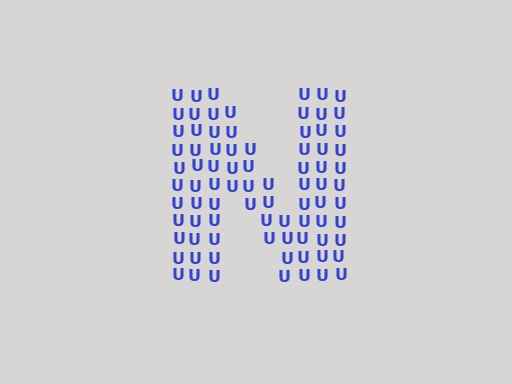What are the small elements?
The small elements are letter U's.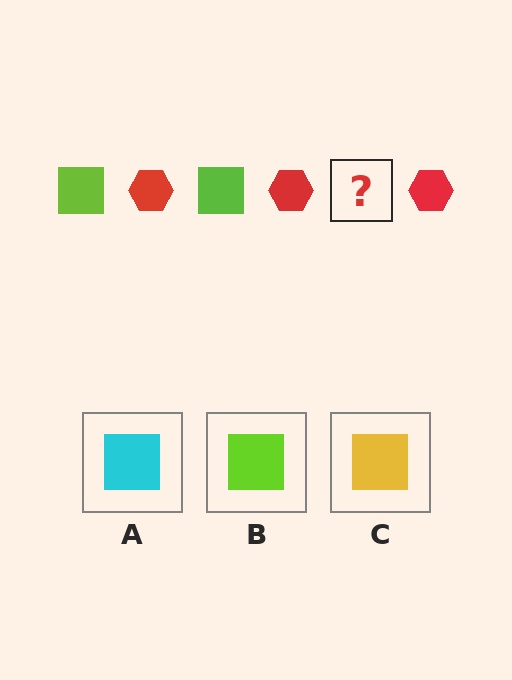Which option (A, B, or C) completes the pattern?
B.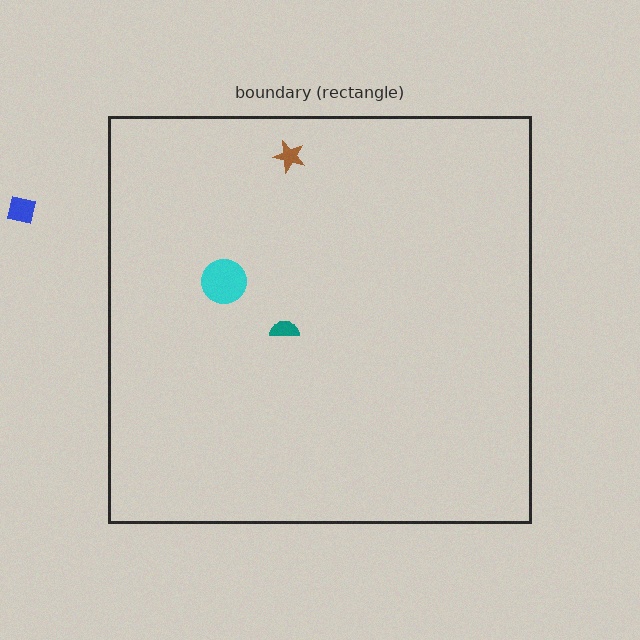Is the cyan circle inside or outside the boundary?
Inside.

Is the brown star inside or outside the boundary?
Inside.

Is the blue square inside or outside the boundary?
Outside.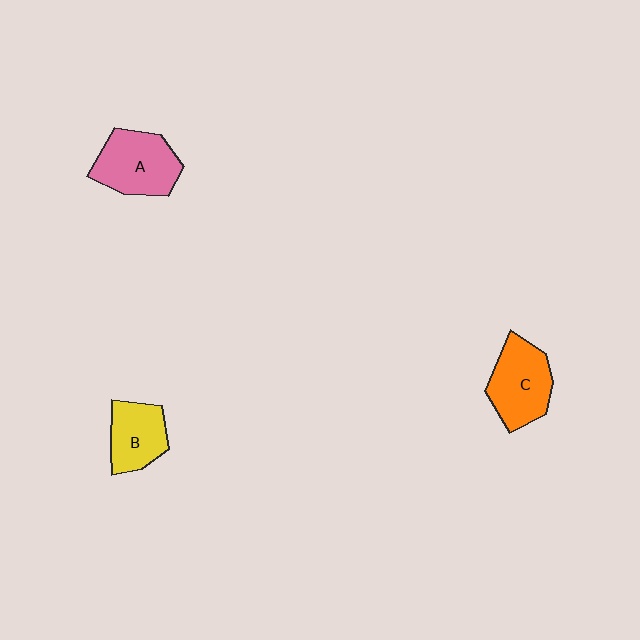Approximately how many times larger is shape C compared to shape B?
Approximately 1.3 times.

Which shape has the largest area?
Shape A (pink).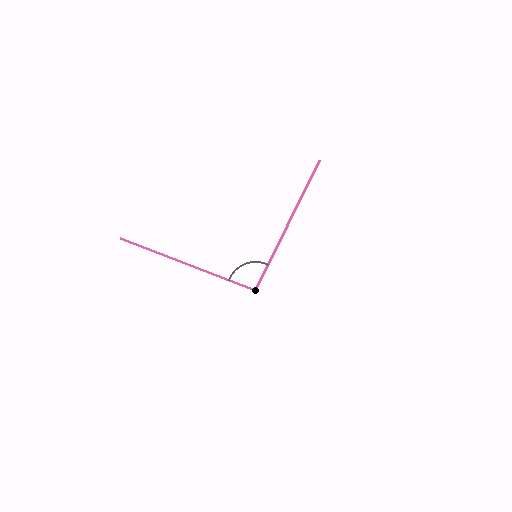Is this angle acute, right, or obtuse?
It is obtuse.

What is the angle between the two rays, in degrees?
Approximately 96 degrees.